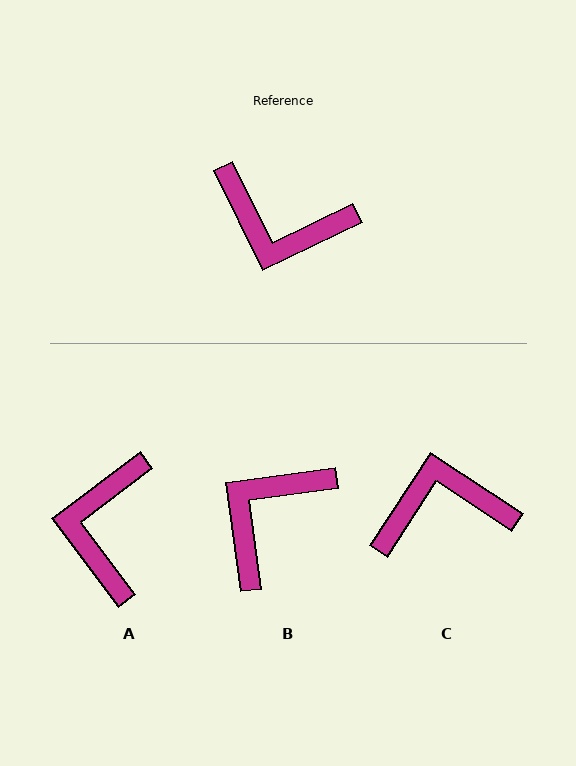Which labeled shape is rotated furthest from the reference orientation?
C, about 149 degrees away.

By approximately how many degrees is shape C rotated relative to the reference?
Approximately 149 degrees clockwise.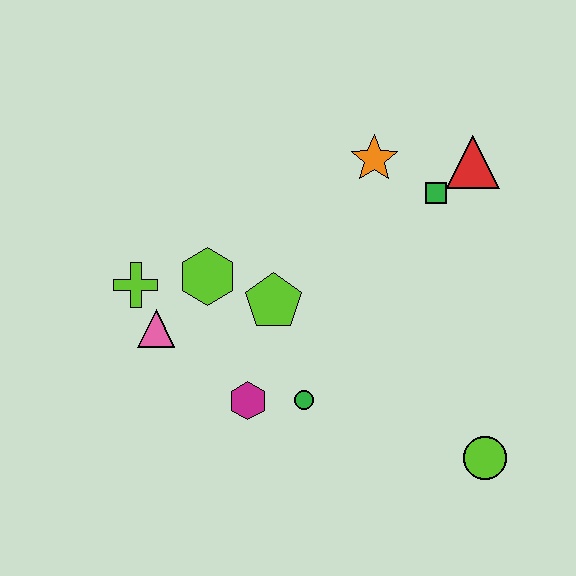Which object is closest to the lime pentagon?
The lime hexagon is closest to the lime pentagon.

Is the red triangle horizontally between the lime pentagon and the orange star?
No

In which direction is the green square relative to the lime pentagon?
The green square is to the right of the lime pentagon.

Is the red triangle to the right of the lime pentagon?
Yes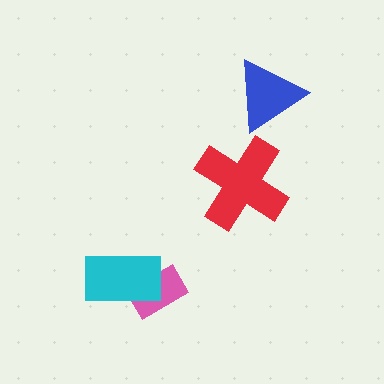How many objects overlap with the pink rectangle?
1 object overlaps with the pink rectangle.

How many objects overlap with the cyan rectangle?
1 object overlaps with the cyan rectangle.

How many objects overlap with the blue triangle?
0 objects overlap with the blue triangle.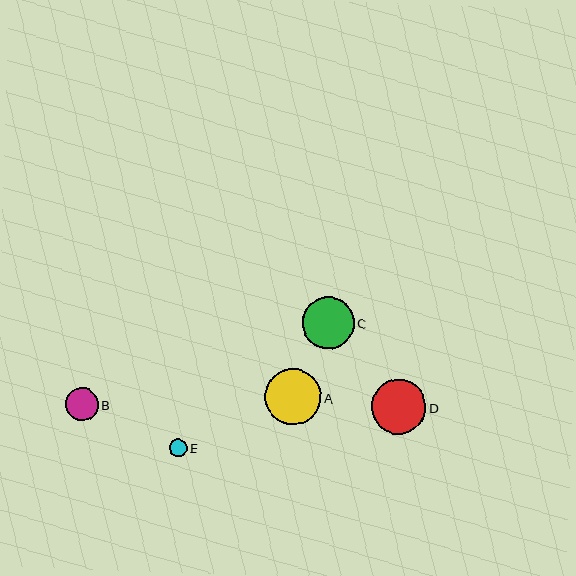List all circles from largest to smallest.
From largest to smallest: A, D, C, B, E.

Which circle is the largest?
Circle A is the largest with a size of approximately 56 pixels.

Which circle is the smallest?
Circle E is the smallest with a size of approximately 18 pixels.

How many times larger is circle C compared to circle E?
Circle C is approximately 3.0 times the size of circle E.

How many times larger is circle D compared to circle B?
Circle D is approximately 1.7 times the size of circle B.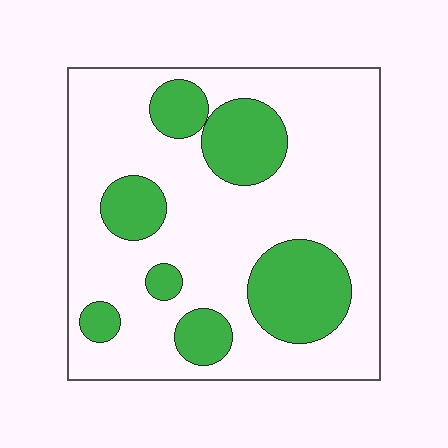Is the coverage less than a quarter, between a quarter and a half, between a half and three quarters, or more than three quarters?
Between a quarter and a half.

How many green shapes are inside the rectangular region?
7.